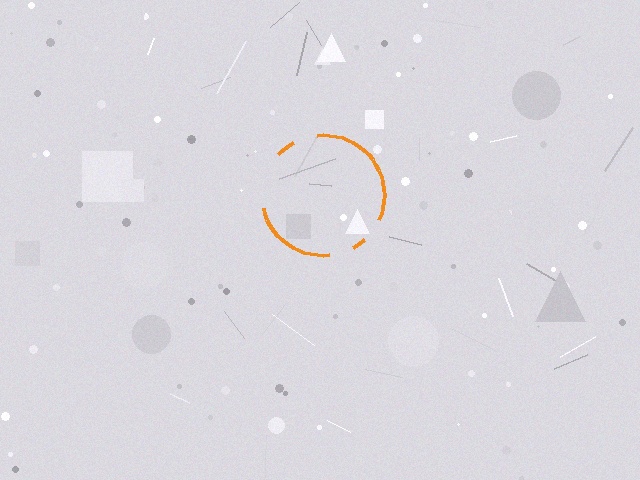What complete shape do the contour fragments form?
The contour fragments form a circle.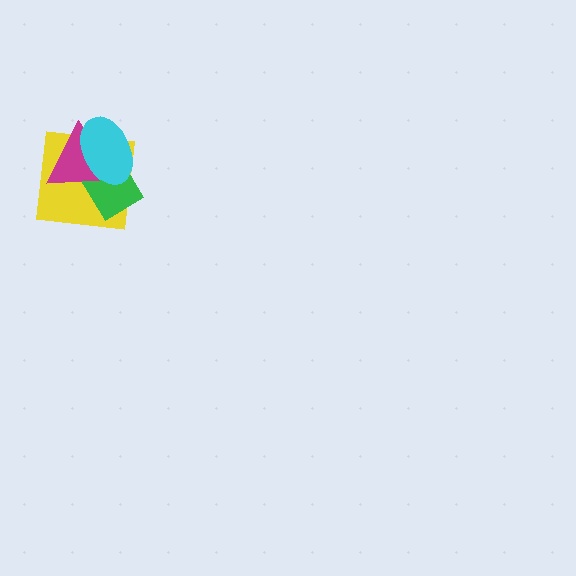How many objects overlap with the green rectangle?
3 objects overlap with the green rectangle.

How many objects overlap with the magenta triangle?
3 objects overlap with the magenta triangle.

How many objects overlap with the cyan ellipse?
3 objects overlap with the cyan ellipse.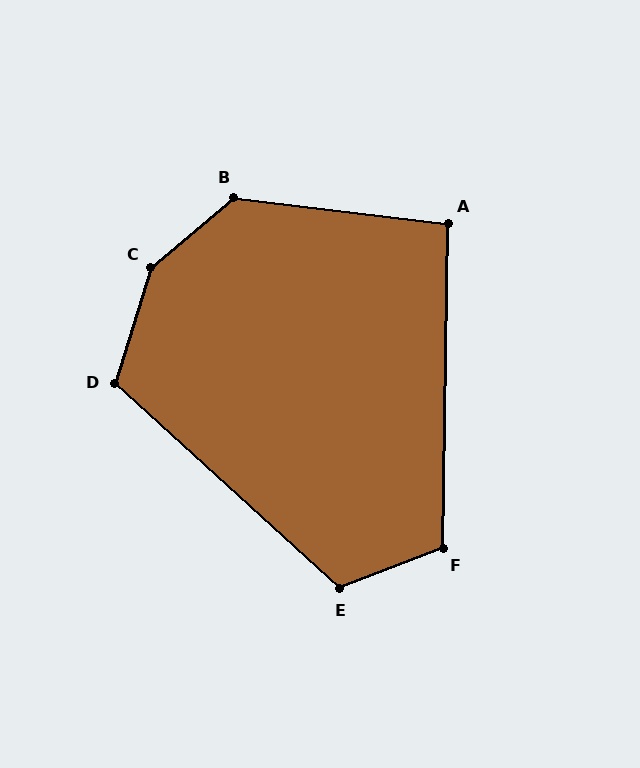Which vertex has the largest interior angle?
C, at approximately 148 degrees.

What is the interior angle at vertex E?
Approximately 116 degrees (obtuse).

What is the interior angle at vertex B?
Approximately 133 degrees (obtuse).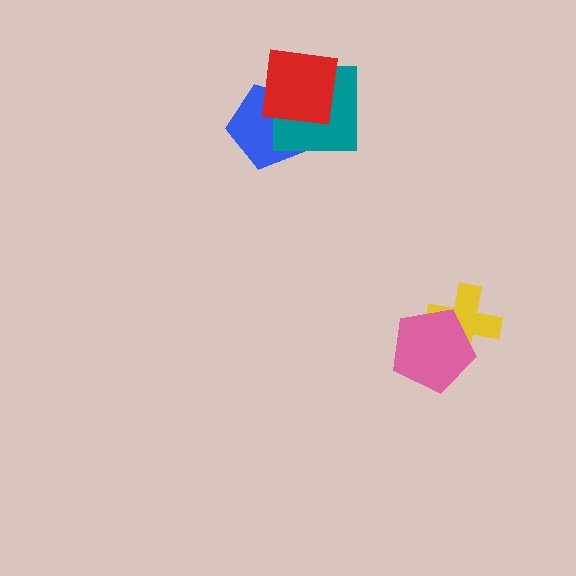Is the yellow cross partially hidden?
Yes, it is partially covered by another shape.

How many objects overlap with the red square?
2 objects overlap with the red square.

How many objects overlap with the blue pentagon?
2 objects overlap with the blue pentagon.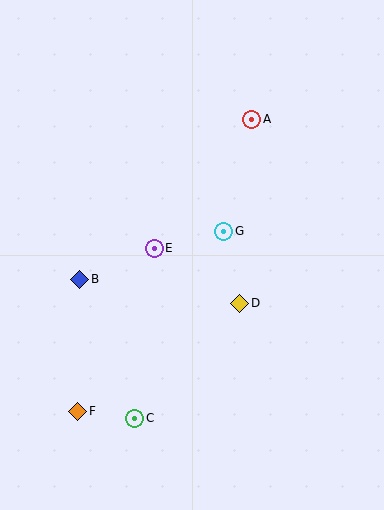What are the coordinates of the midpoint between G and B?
The midpoint between G and B is at (152, 255).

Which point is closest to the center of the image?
Point E at (154, 248) is closest to the center.